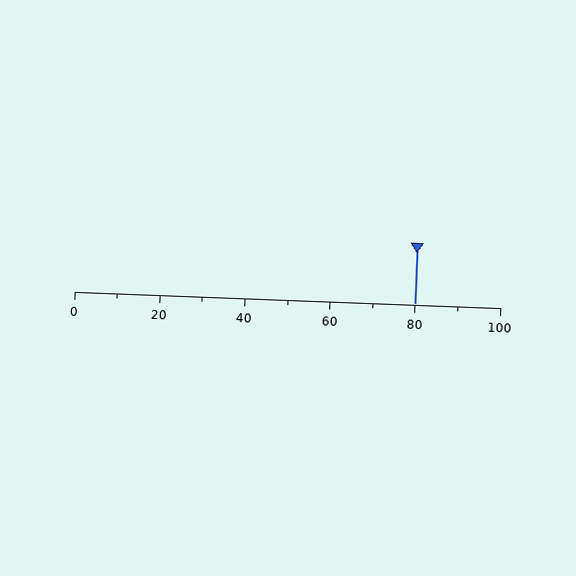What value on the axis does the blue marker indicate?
The marker indicates approximately 80.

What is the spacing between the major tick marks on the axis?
The major ticks are spaced 20 apart.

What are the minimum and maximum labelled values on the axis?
The axis runs from 0 to 100.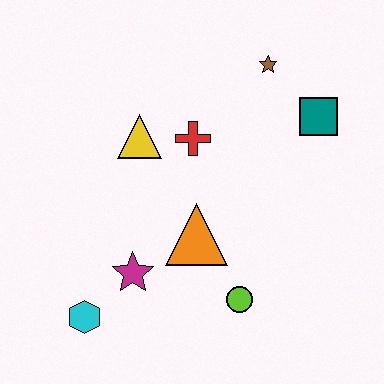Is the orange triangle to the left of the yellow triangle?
No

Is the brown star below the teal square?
No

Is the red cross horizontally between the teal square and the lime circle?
No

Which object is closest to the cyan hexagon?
The magenta star is closest to the cyan hexagon.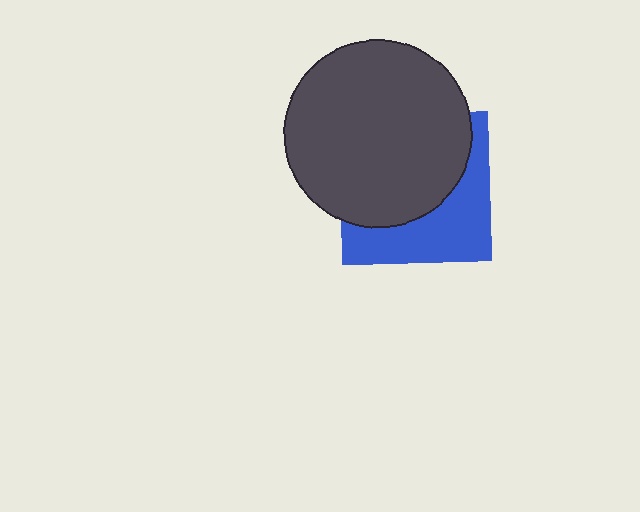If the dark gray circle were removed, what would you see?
You would see the complete blue square.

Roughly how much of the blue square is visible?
A small part of it is visible (roughly 41%).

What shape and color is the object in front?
The object in front is a dark gray circle.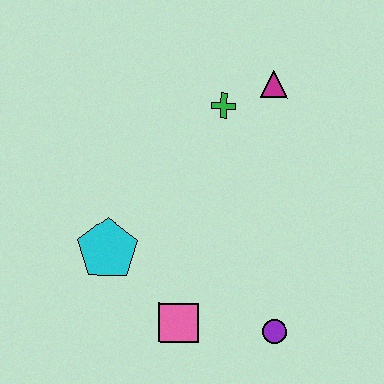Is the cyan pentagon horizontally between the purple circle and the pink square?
No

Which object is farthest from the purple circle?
The magenta triangle is farthest from the purple circle.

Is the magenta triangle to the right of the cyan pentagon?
Yes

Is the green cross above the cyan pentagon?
Yes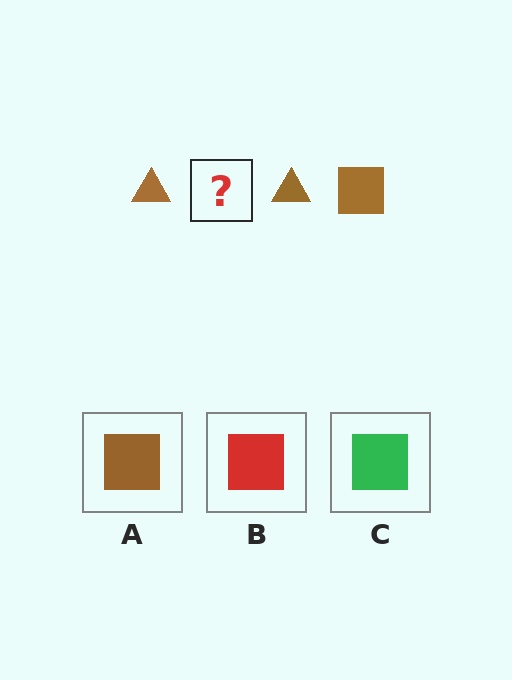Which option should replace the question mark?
Option A.